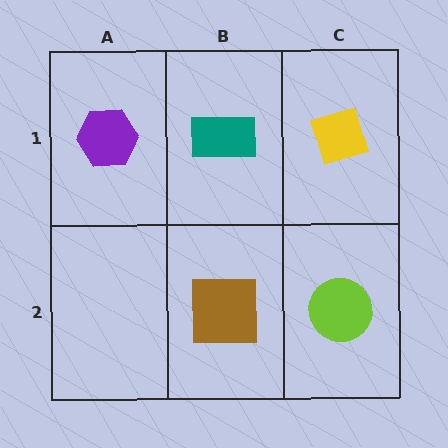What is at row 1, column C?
A yellow diamond.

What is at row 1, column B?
A teal rectangle.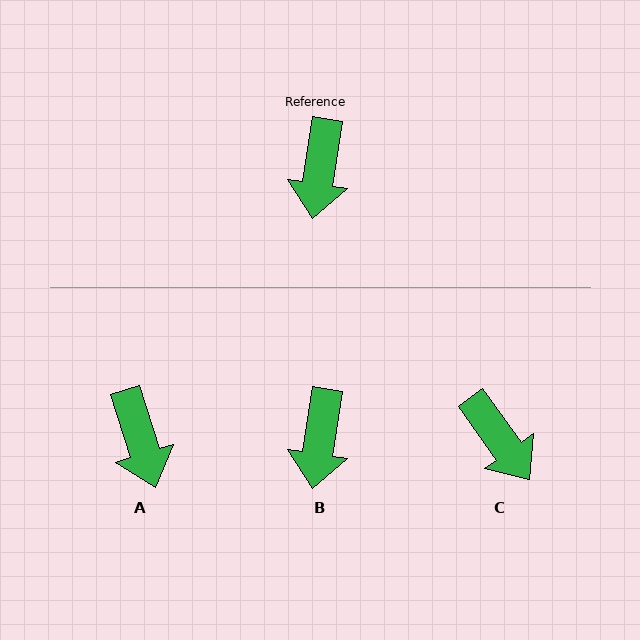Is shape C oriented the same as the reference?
No, it is off by about 44 degrees.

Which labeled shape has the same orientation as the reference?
B.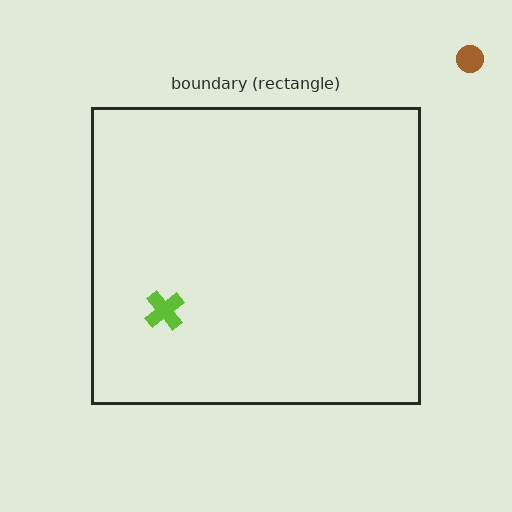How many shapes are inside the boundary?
1 inside, 1 outside.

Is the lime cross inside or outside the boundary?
Inside.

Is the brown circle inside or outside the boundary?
Outside.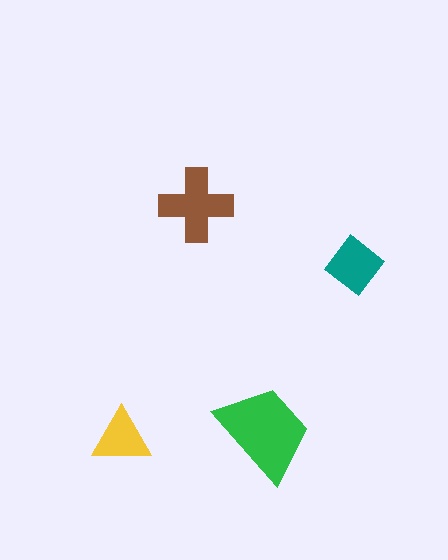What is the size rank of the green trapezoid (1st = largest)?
1st.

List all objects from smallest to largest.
The yellow triangle, the teal diamond, the brown cross, the green trapezoid.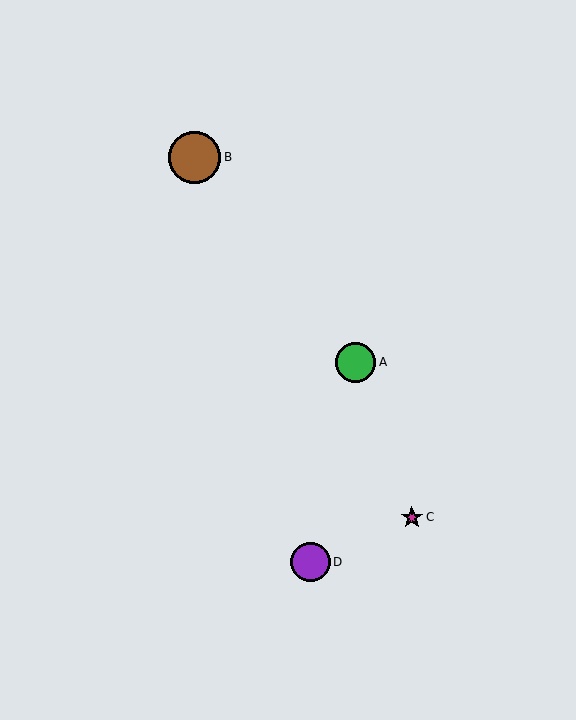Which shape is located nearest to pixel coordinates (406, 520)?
The magenta star (labeled C) at (412, 517) is nearest to that location.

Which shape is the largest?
The brown circle (labeled B) is the largest.